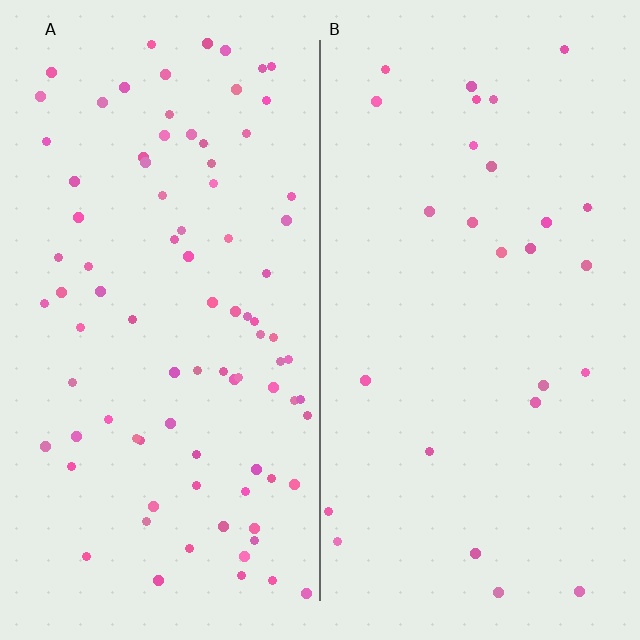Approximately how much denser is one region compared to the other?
Approximately 3.3× — region A over region B.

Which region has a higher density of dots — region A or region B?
A (the left).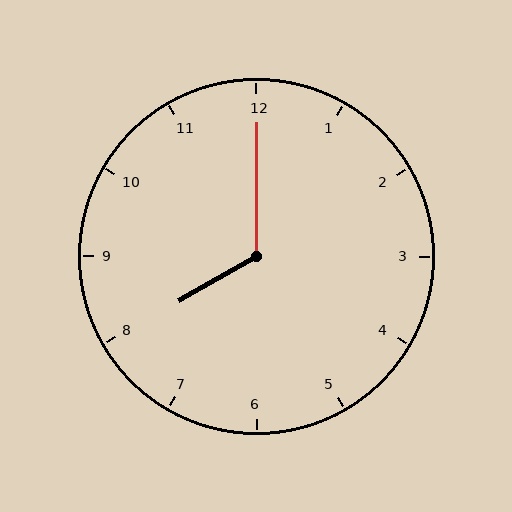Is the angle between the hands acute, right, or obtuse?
It is obtuse.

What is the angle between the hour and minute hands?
Approximately 120 degrees.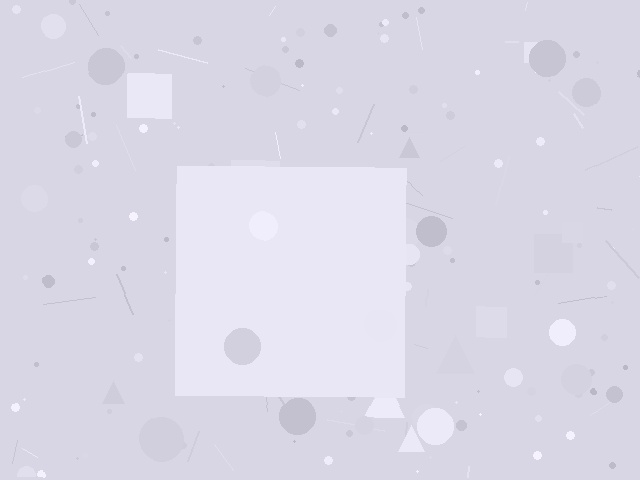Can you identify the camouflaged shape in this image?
The camouflaged shape is a square.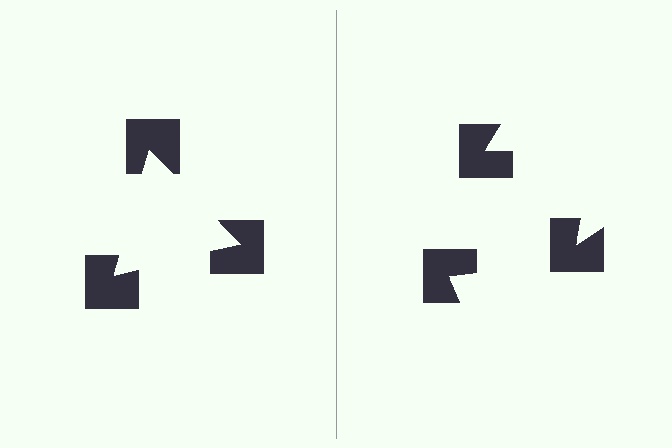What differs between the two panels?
The notched squares are positioned identically on both sides; only the wedge orientations differ. On the left they align to a triangle; on the right they are misaligned.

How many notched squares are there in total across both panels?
6 — 3 on each side.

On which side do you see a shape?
An illusory triangle appears on the left side. On the right side the wedge cuts are rotated, so no coherent shape forms.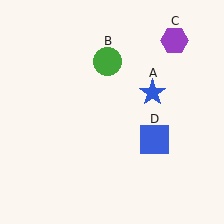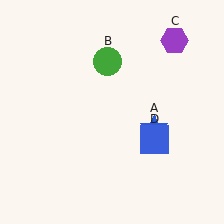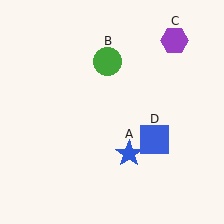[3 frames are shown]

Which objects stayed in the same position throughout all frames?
Green circle (object B) and purple hexagon (object C) and blue square (object D) remained stationary.